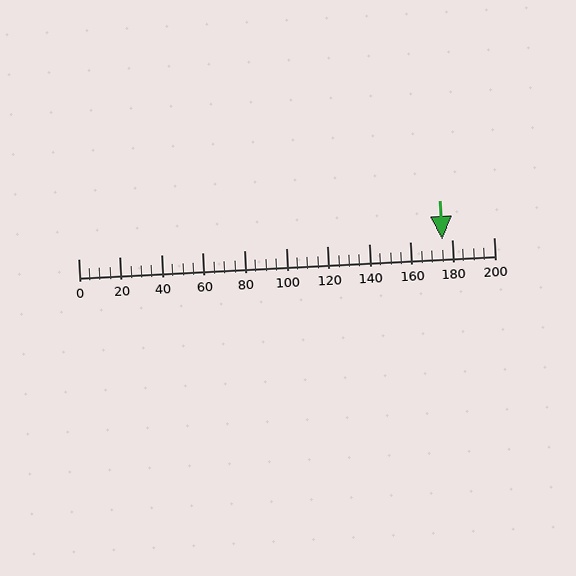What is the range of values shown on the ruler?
The ruler shows values from 0 to 200.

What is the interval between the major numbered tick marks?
The major tick marks are spaced 20 units apart.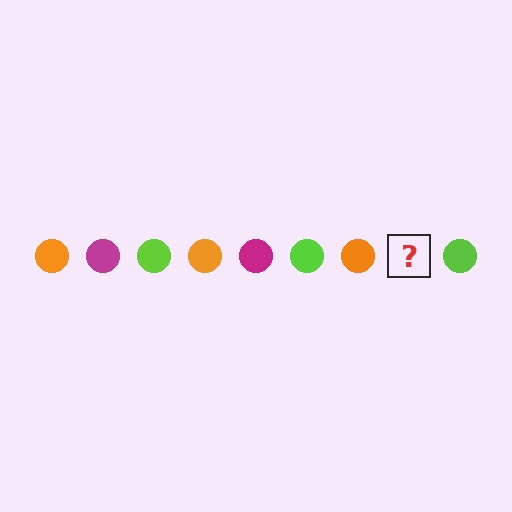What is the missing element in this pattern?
The missing element is a magenta circle.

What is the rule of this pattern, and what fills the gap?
The rule is that the pattern cycles through orange, magenta, lime circles. The gap should be filled with a magenta circle.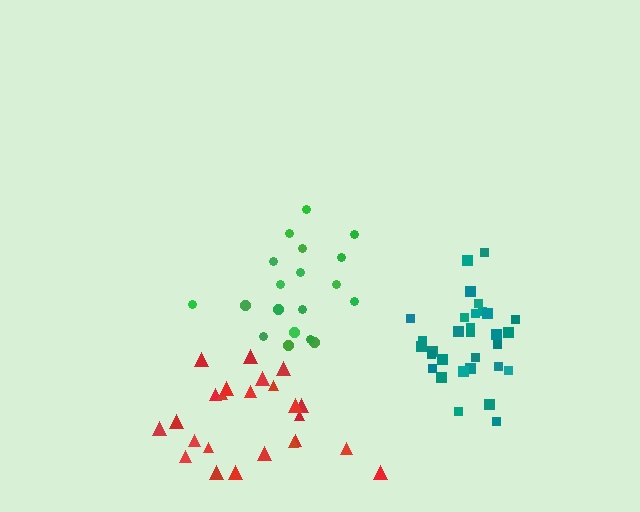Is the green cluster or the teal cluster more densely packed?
Teal.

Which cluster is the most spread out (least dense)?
Green.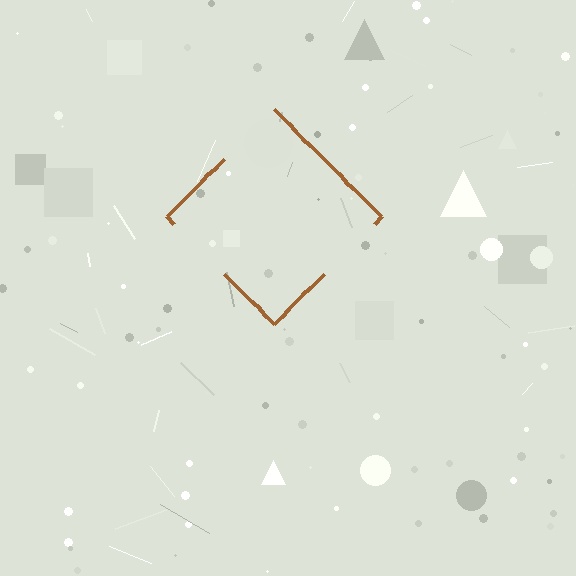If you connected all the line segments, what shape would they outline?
They would outline a diamond.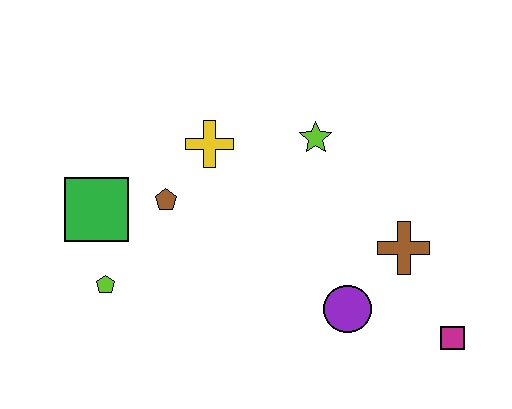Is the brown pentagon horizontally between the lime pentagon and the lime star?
Yes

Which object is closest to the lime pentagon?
The green square is closest to the lime pentagon.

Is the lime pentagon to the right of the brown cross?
No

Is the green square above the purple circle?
Yes